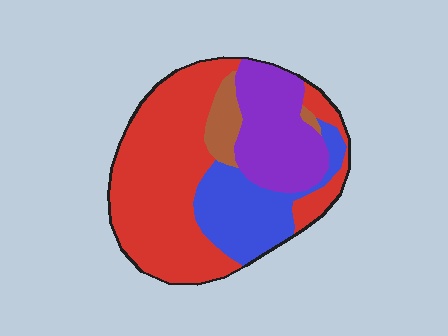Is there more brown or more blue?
Blue.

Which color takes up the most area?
Red, at roughly 50%.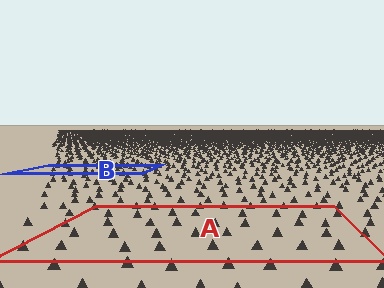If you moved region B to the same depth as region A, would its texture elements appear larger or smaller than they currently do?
They would appear larger. At a closer depth, the same texture elements are projected at a bigger on-screen size.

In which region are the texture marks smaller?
The texture marks are smaller in region B, because it is farther away.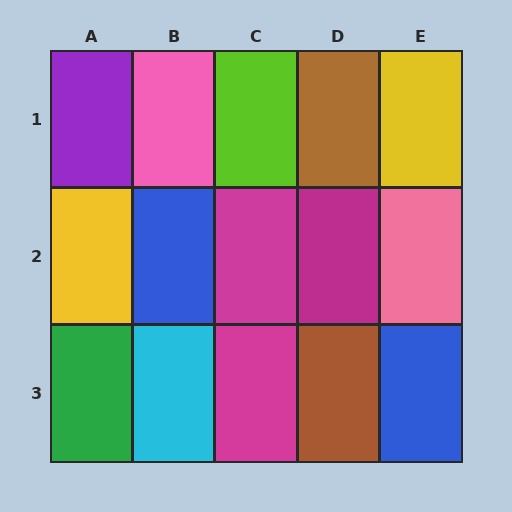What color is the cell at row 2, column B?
Blue.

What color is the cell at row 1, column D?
Brown.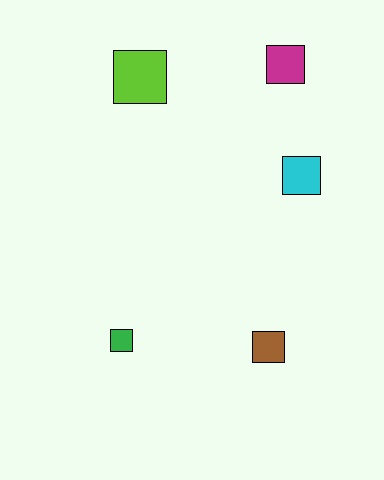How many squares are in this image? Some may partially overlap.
There are 5 squares.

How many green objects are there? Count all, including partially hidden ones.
There is 1 green object.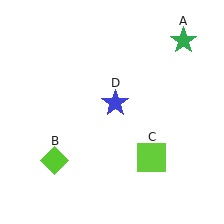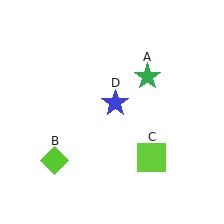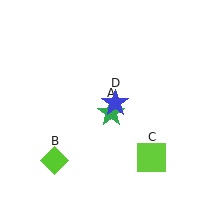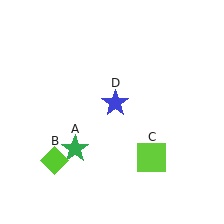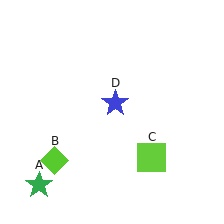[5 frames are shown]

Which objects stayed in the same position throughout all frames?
Lime diamond (object B) and lime square (object C) and blue star (object D) remained stationary.